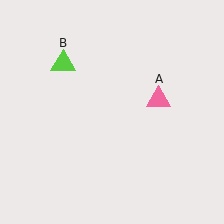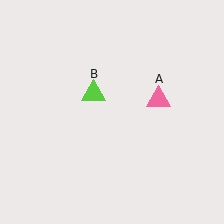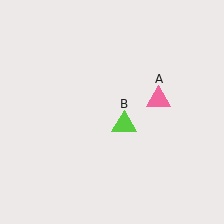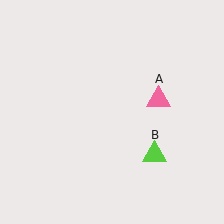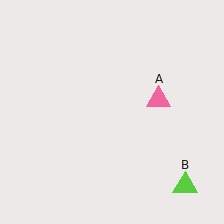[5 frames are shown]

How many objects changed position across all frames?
1 object changed position: lime triangle (object B).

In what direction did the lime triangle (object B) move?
The lime triangle (object B) moved down and to the right.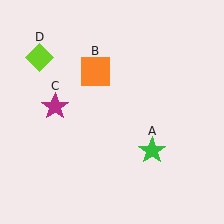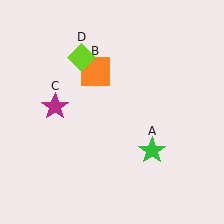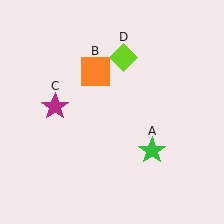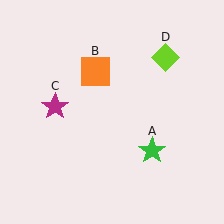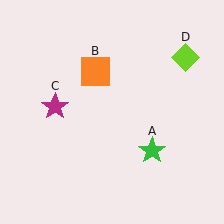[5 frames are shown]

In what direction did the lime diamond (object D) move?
The lime diamond (object D) moved right.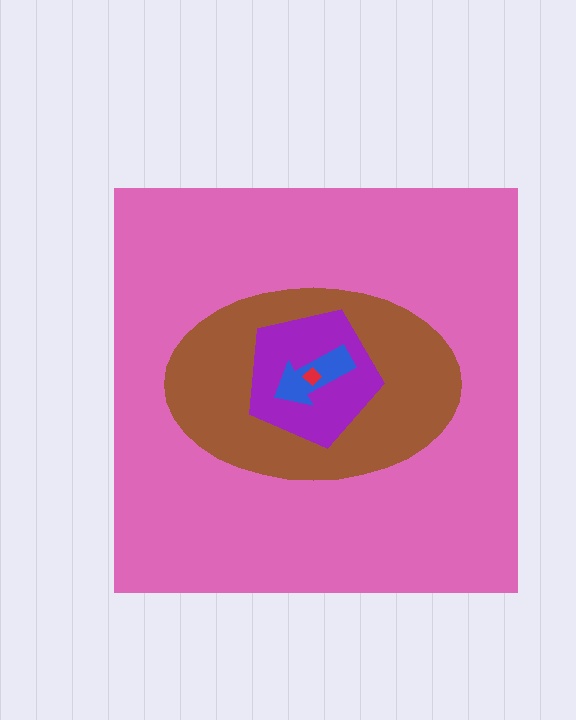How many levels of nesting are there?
5.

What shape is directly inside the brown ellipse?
The purple pentagon.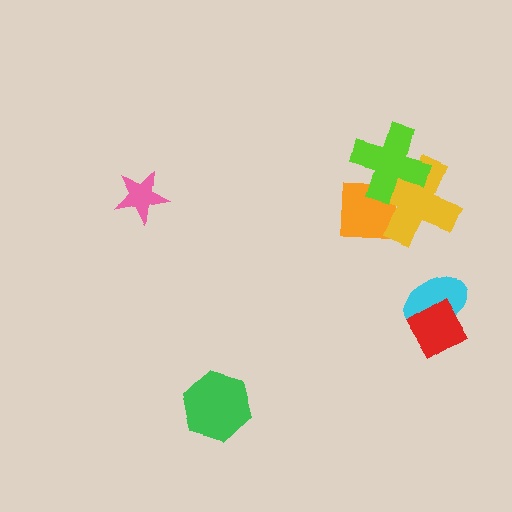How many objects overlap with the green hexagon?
0 objects overlap with the green hexagon.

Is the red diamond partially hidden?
No, no other shape covers it.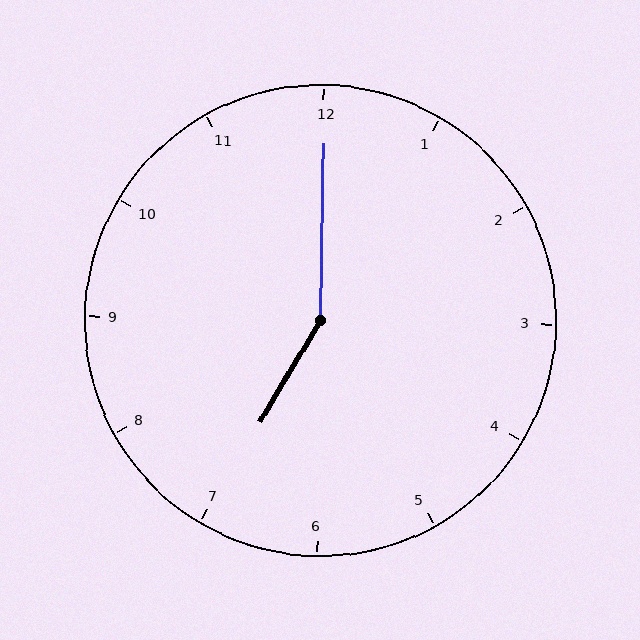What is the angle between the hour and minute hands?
Approximately 150 degrees.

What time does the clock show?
7:00.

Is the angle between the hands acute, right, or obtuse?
It is obtuse.